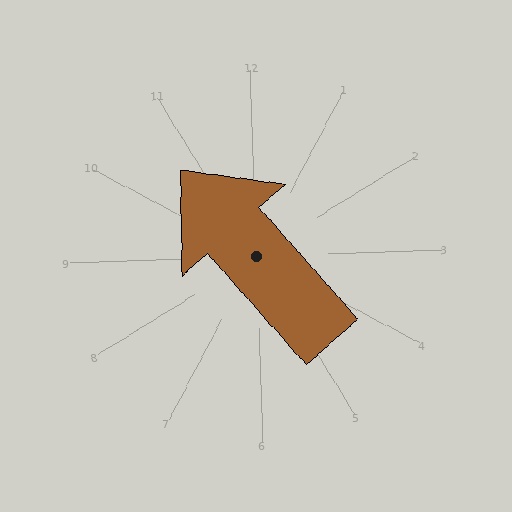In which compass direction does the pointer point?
Northwest.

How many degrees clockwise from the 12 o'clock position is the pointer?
Approximately 320 degrees.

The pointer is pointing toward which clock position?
Roughly 11 o'clock.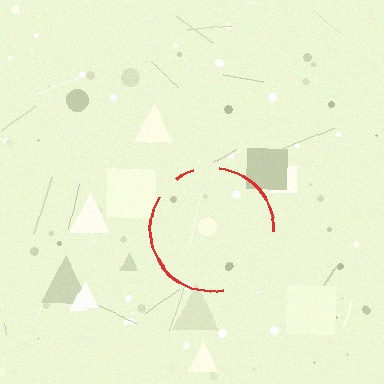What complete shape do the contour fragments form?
The contour fragments form a circle.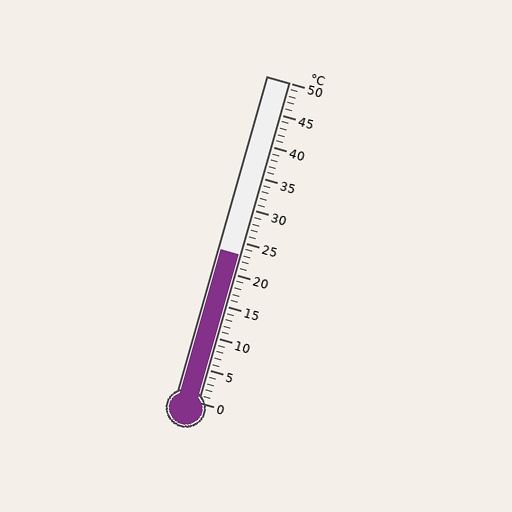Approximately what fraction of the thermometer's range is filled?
The thermometer is filled to approximately 45% of its range.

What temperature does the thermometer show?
The thermometer shows approximately 23°C.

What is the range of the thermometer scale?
The thermometer scale ranges from 0°C to 50°C.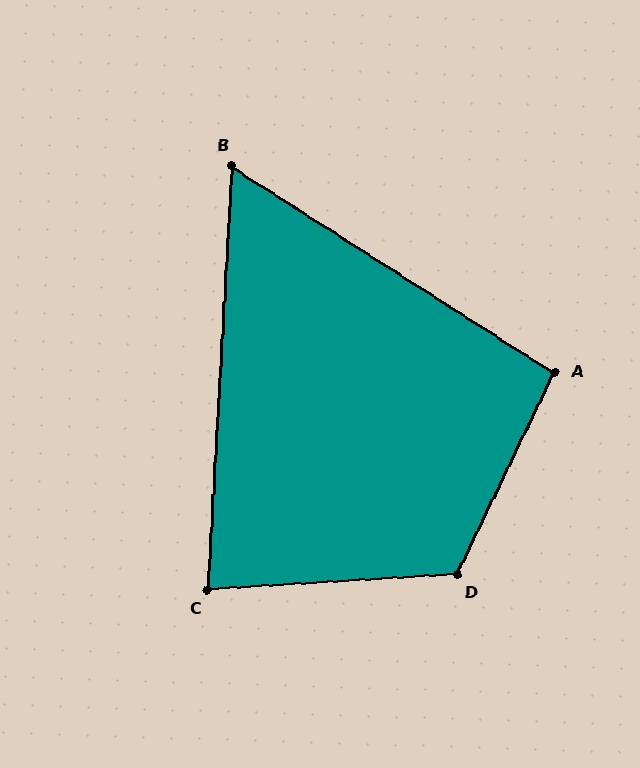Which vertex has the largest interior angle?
D, at approximately 119 degrees.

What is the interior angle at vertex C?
Approximately 83 degrees (acute).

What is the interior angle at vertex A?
Approximately 97 degrees (obtuse).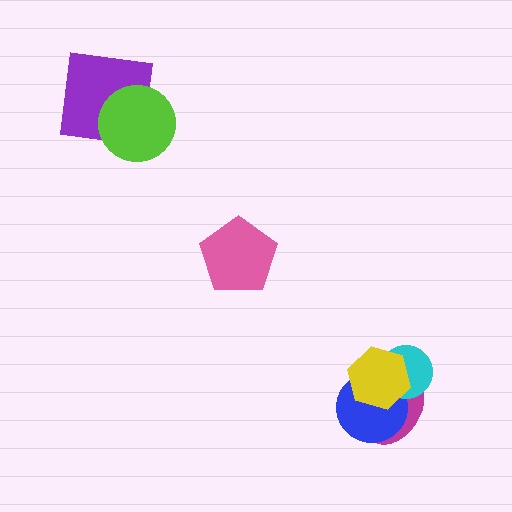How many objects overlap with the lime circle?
1 object overlaps with the lime circle.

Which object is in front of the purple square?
The lime circle is in front of the purple square.